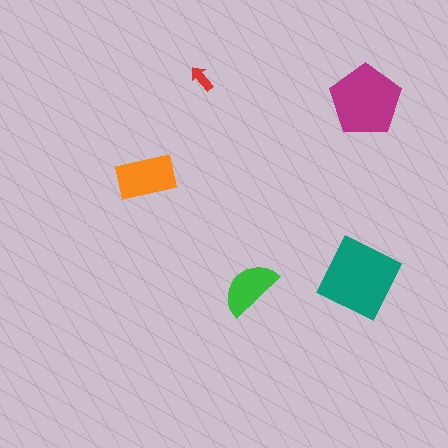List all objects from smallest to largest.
The red arrow, the green semicircle, the orange rectangle, the magenta pentagon, the teal square.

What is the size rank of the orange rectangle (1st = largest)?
3rd.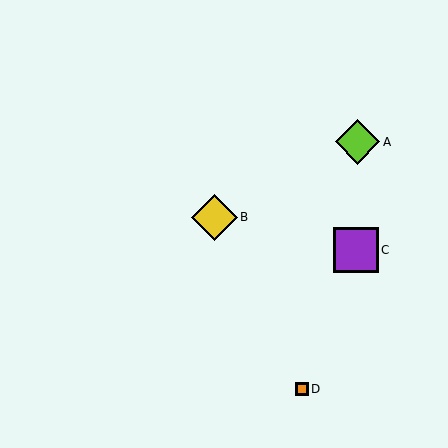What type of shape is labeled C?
Shape C is a purple square.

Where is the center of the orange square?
The center of the orange square is at (302, 389).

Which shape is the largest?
The yellow diamond (labeled B) is the largest.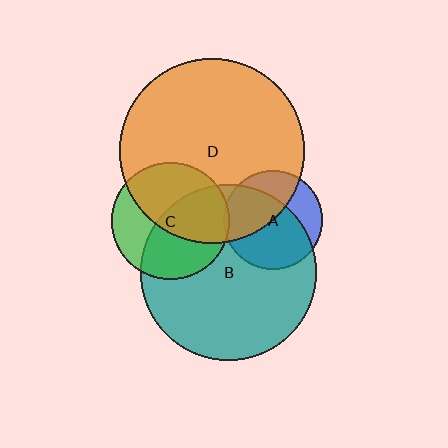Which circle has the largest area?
Circle D (orange).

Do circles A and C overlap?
Yes.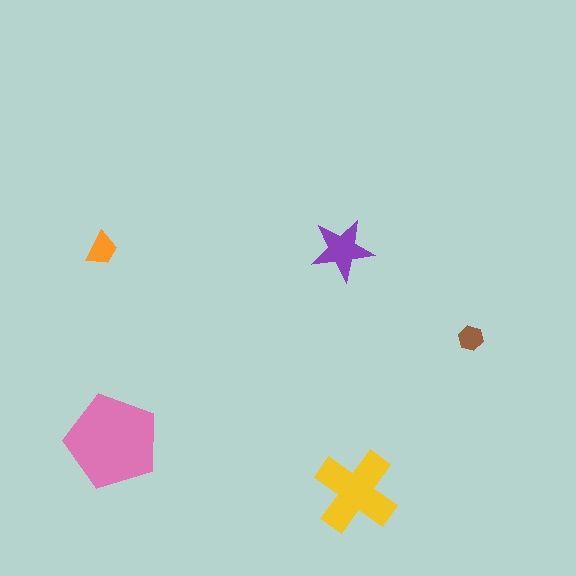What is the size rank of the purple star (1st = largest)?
3rd.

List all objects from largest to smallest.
The pink pentagon, the yellow cross, the purple star, the orange trapezoid, the brown hexagon.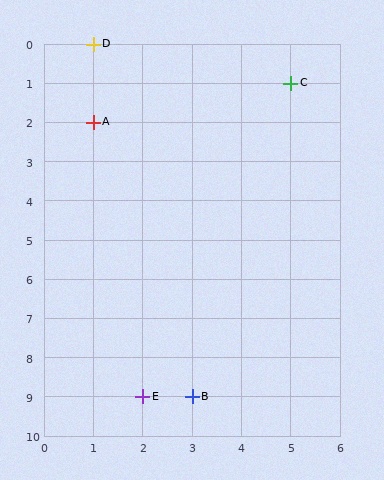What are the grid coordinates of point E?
Point E is at grid coordinates (2, 9).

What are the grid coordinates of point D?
Point D is at grid coordinates (1, 0).